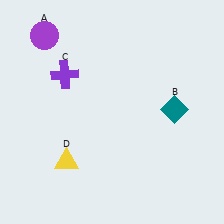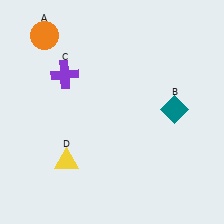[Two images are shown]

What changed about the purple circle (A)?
In Image 1, A is purple. In Image 2, it changed to orange.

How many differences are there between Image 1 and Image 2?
There is 1 difference between the two images.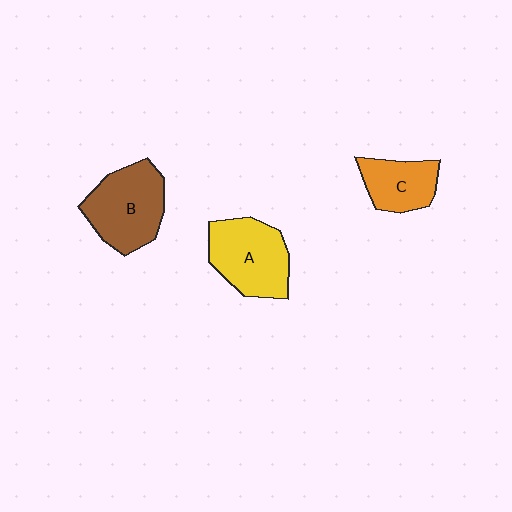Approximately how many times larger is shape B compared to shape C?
Approximately 1.5 times.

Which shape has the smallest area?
Shape C (orange).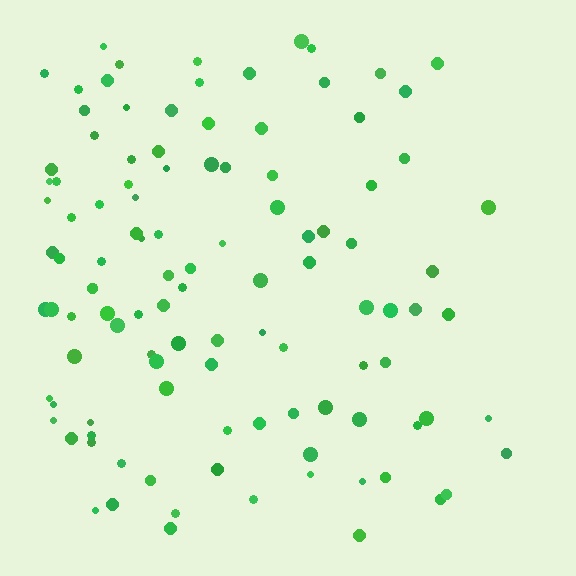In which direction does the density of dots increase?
From right to left, with the left side densest.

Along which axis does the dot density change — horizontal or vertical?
Horizontal.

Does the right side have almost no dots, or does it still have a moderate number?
Still a moderate number, just noticeably fewer than the left.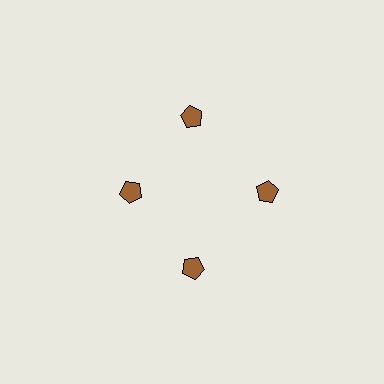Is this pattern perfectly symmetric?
No. The 4 brown pentagons are arranged in a ring, but one element near the 9 o'clock position is pulled inward toward the center, breaking the 4-fold rotational symmetry.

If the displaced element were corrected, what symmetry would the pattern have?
It would have 4-fold rotational symmetry — the pattern would map onto itself every 90 degrees.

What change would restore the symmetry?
The symmetry would be restored by moving it outward, back onto the ring so that all 4 pentagons sit at equal angles and equal distance from the center.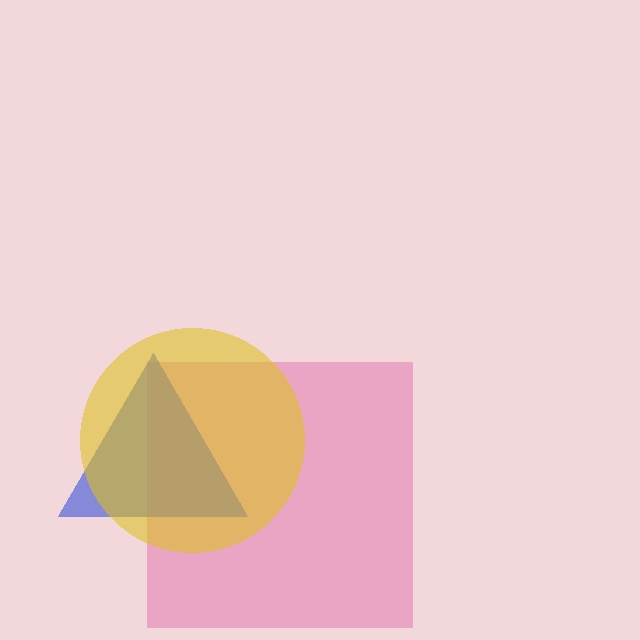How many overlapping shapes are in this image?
There are 3 overlapping shapes in the image.